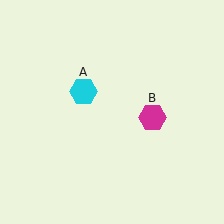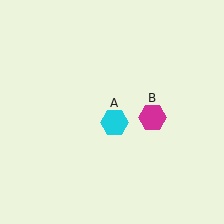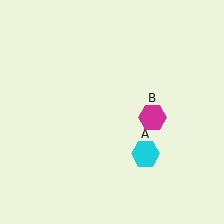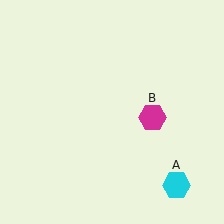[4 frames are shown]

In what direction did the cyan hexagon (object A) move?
The cyan hexagon (object A) moved down and to the right.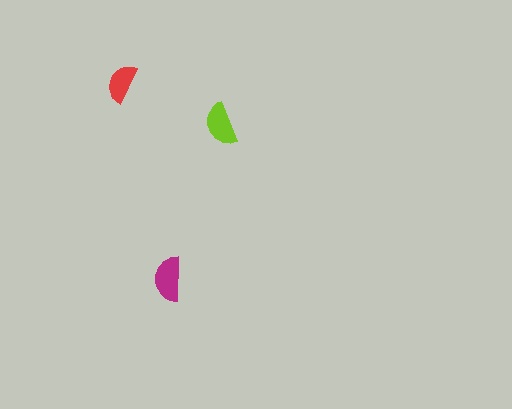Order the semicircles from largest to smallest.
the magenta one, the lime one, the red one.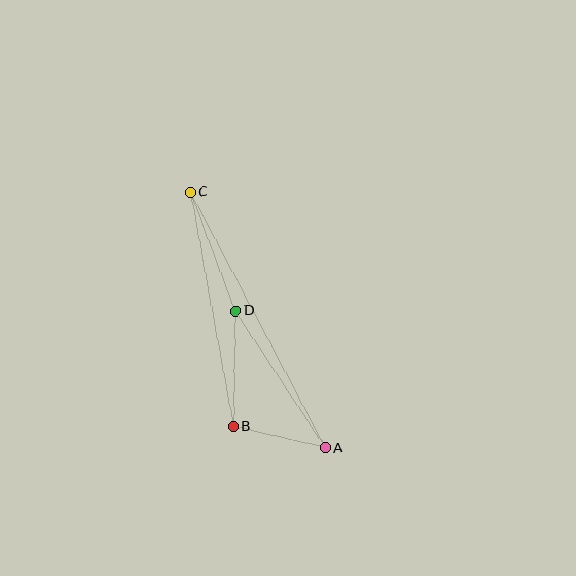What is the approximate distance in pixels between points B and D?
The distance between B and D is approximately 115 pixels.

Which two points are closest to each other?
Points A and B are closest to each other.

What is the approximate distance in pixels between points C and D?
The distance between C and D is approximately 127 pixels.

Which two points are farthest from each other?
Points A and C are farthest from each other.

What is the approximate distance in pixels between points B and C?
The distance between B and C is approximately 238 pixels.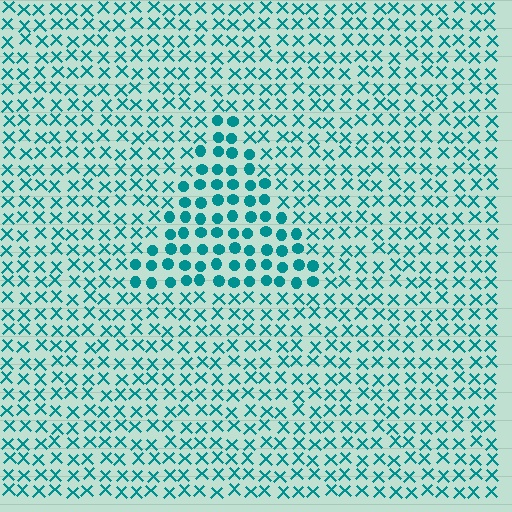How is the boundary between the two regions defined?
The boundary is defined by a change in element shape: circles inside vs. X marks outside. All elements share the same color and spacing.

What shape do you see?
I see a triangle.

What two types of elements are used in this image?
The image uses circles inside the triangle region and X marks outside it.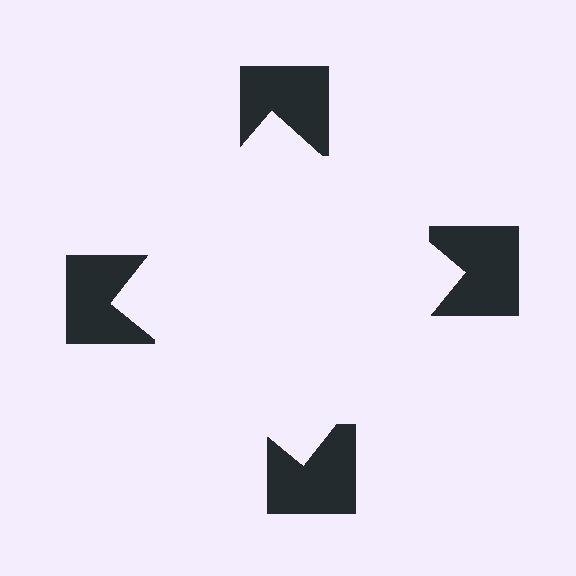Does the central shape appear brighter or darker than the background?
It typically appears slightly brighter than the background, even though no actual brightness change is drawn.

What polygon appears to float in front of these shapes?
An illusory square — its edges are inferred from the aligned wedge cuts in the notched squares, not physically drawn.